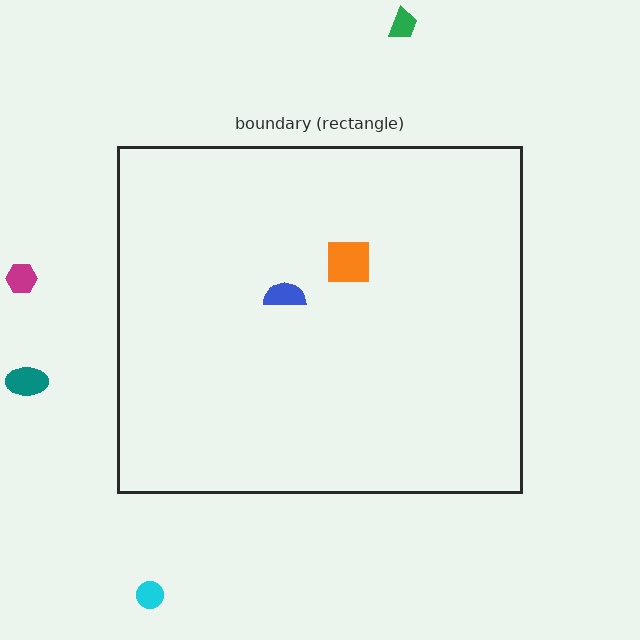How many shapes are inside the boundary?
2 inside, 4 outside.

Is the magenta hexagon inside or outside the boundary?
Outside.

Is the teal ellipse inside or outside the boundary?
Outside.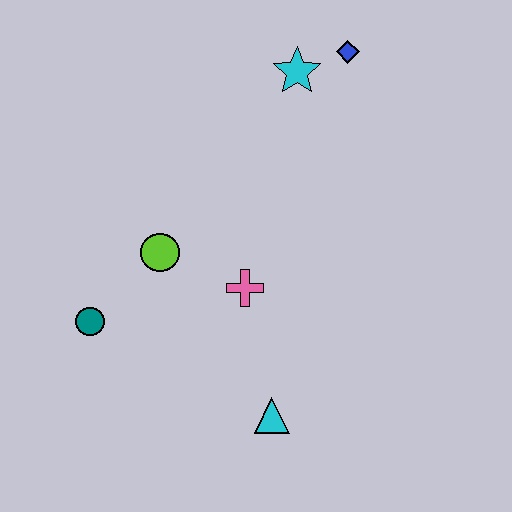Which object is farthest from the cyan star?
The cyan triangle is farthest from the cyan star.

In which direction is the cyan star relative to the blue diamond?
The cyan star is to the left of the blue diamond.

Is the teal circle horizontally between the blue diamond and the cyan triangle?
No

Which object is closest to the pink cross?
The lime circle is closest to the pink cross.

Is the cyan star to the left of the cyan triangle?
No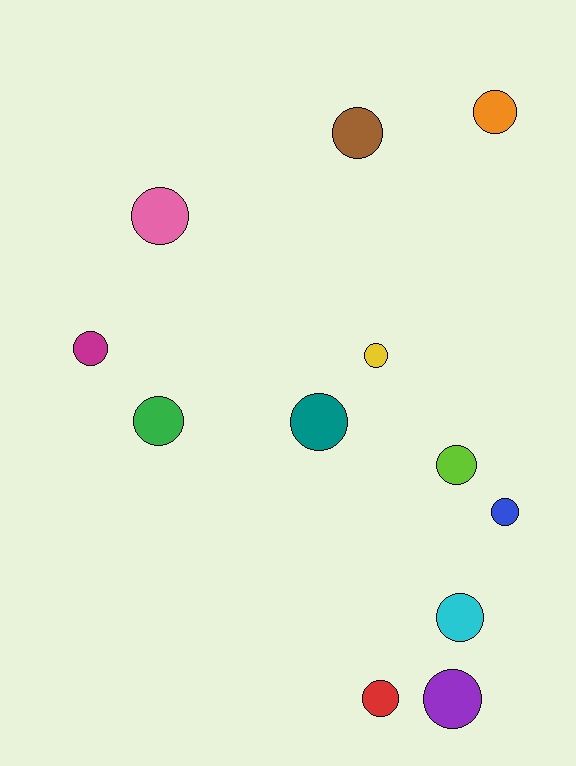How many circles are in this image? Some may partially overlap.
There are 12 circles.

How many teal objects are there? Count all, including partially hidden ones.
There is 1 teal object.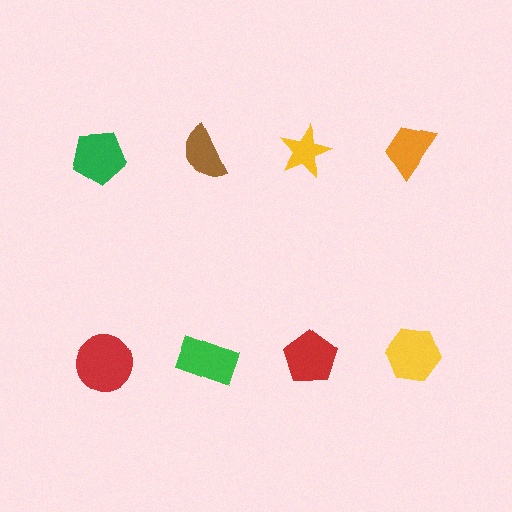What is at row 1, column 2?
A brown semicircle.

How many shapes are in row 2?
4 shapes.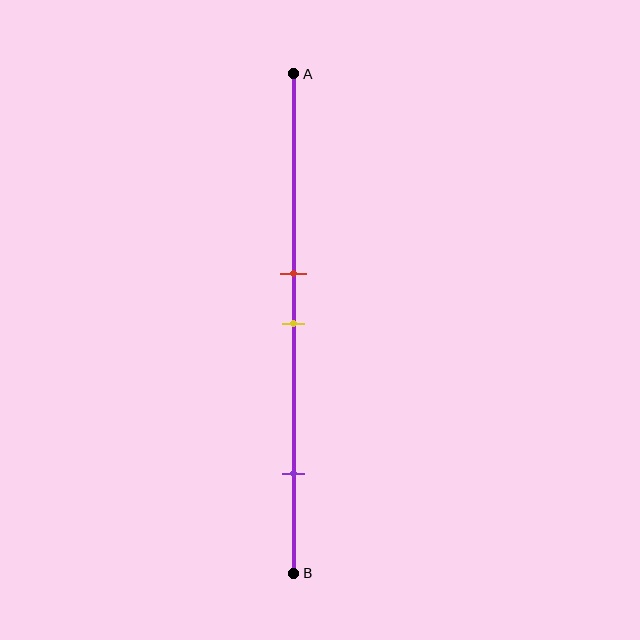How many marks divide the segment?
There are 3 marks dividing the segment.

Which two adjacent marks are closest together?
The red and yellow marks are the closest adjacent pair.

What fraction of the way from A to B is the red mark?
The red mark is approximately 40% (0.4) of the way from A to B.